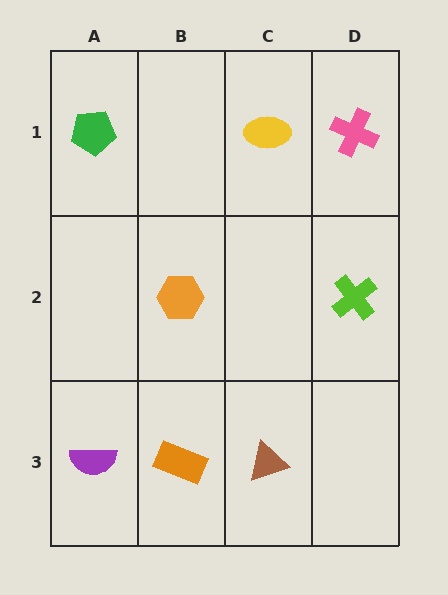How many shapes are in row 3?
3 shapes.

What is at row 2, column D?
A lime cross.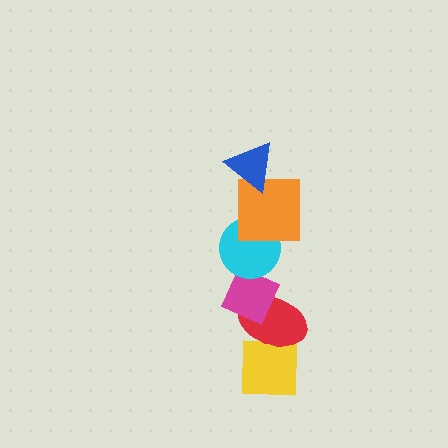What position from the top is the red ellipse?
The red ellipse is 5th from the top.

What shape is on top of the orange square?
The blue triangle is on top of the orange square.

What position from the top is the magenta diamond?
The magenta diamond is 4th from the top.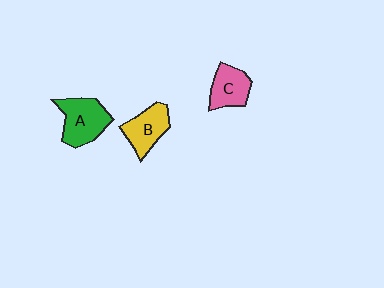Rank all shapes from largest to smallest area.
From largest to smallest: A (green), B (yellow), C (pink).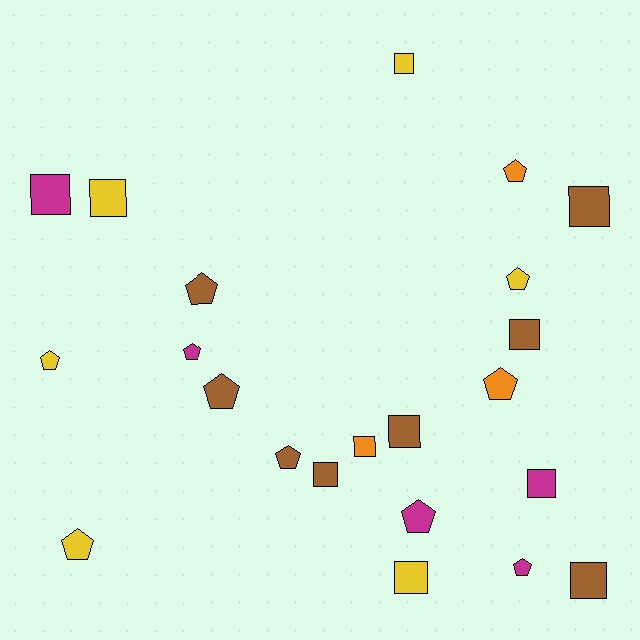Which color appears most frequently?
Brown, with 8 objects.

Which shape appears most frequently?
Pentagon, with 11 objects.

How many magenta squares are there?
There are 2 magenta squares.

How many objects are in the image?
There are 22 objects.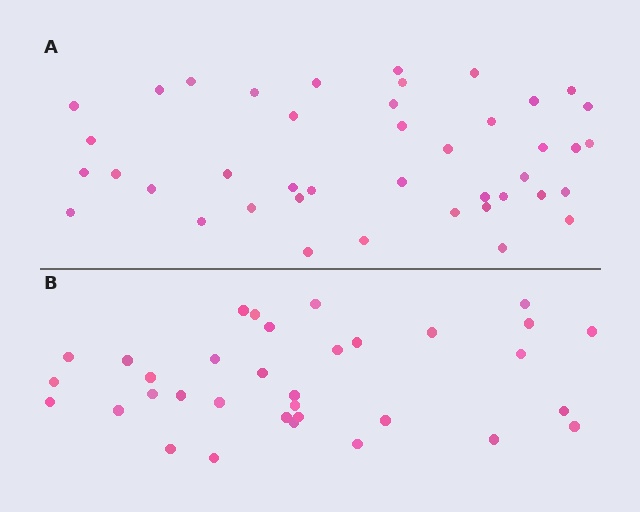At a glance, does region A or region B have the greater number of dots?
Region A (the top region) has more dots.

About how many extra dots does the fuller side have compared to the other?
Region A has roughly 8 or so more dots than region B.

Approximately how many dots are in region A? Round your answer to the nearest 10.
About 40 dots. (The exact count is 42, which rounds to 40.)